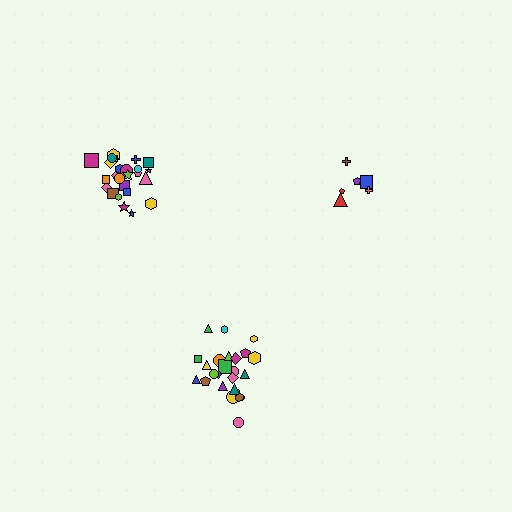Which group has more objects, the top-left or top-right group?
The top-left group.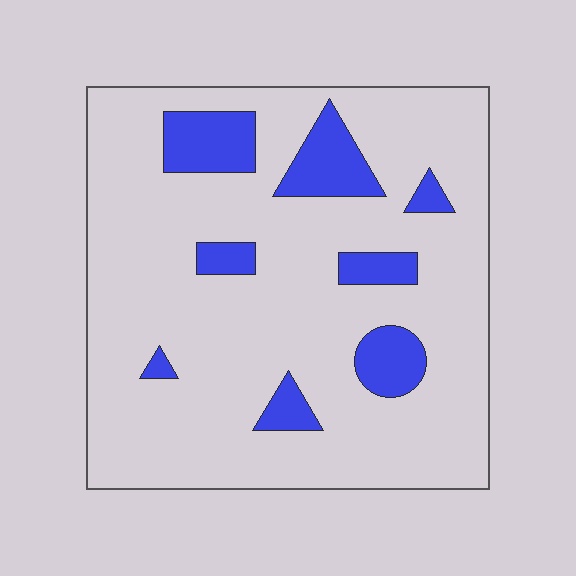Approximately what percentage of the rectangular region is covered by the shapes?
Approximately 15%.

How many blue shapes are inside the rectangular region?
8.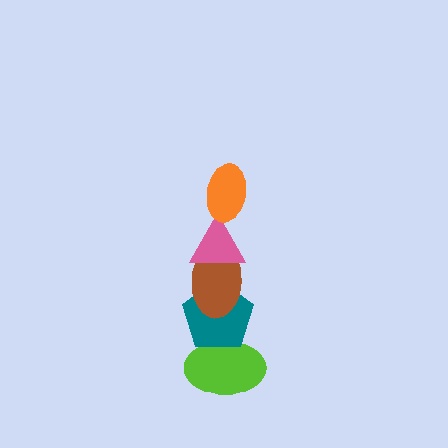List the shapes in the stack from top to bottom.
From top to bottom: the orange ellipse, the pink triangle, the brown ellipse, the teal pentagon, the lime ellipse.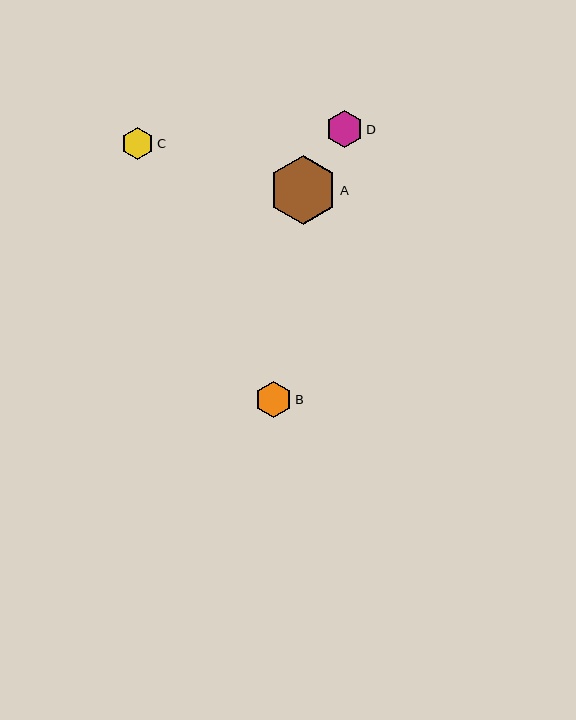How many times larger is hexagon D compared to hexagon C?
Hexagon D is approximately 1.2 times the size of hexagon C.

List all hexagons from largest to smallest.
From largest to smallest: A, D, B, C.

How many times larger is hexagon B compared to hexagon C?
Hexagon B is approximately 1.1 times the size of hexagon C.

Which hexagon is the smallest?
Hexagon C is the smallest with a size of approximately 32 pixels.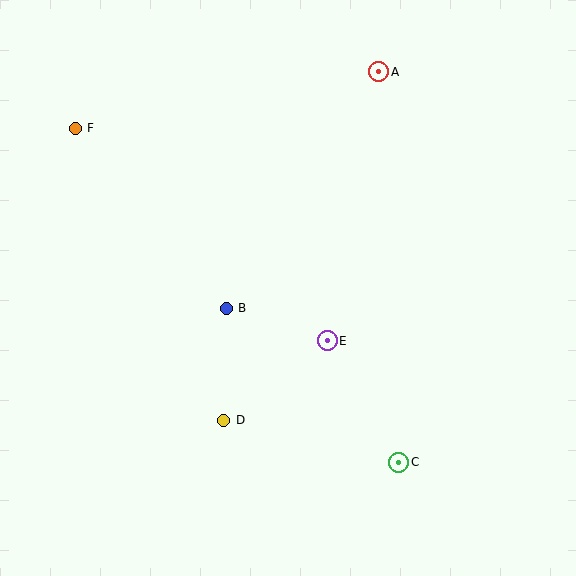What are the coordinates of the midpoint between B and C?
The midpoint between B and C is at (312, 385).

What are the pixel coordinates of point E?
Point E is at (327, 341).